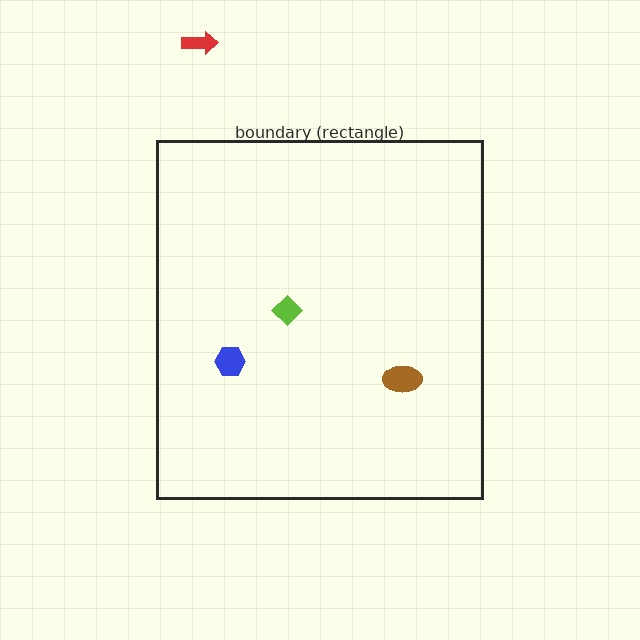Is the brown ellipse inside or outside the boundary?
Inside.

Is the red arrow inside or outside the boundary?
Outside.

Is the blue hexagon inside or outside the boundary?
Inside.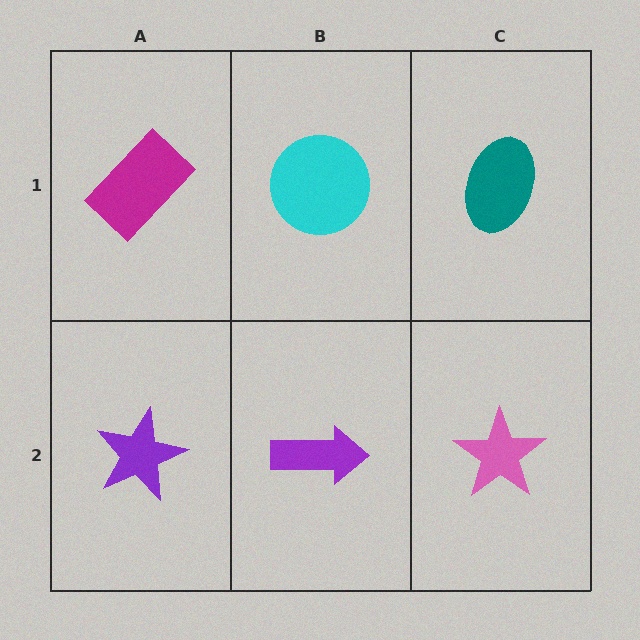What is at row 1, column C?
A teal ellipse.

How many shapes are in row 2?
3 shapes.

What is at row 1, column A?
A magenta rectangle.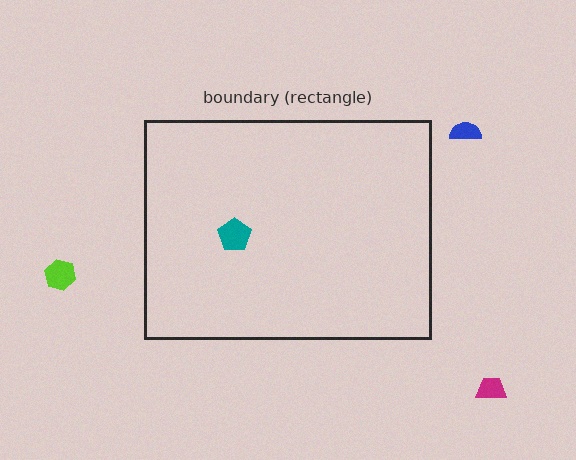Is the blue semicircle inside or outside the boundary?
Outside.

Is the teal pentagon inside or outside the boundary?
Inside.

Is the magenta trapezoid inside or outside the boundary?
Outside.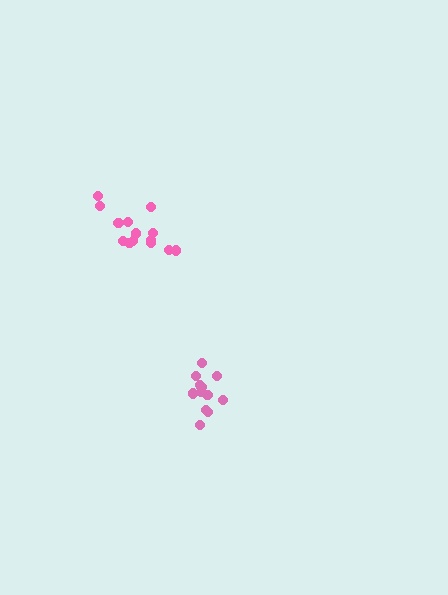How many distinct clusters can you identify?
There are 2 distinct clusters.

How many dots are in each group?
Group 1: 14 dots, Group 2: 12 dots (26 total).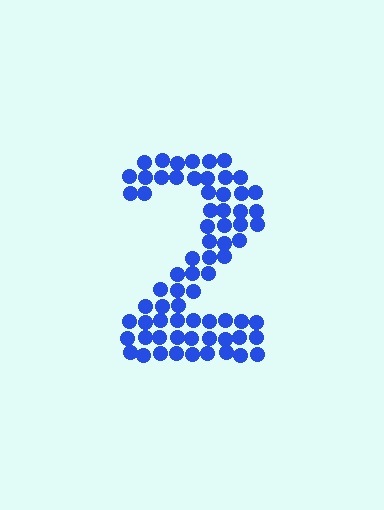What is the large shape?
The large shape is the digit 2.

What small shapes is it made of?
It is made of small circles.